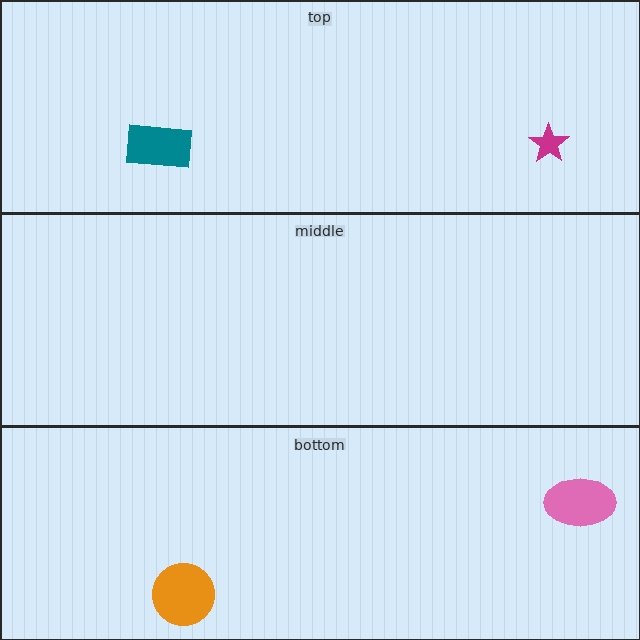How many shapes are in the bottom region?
2.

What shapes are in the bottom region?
The pink ellipse, the orange circle.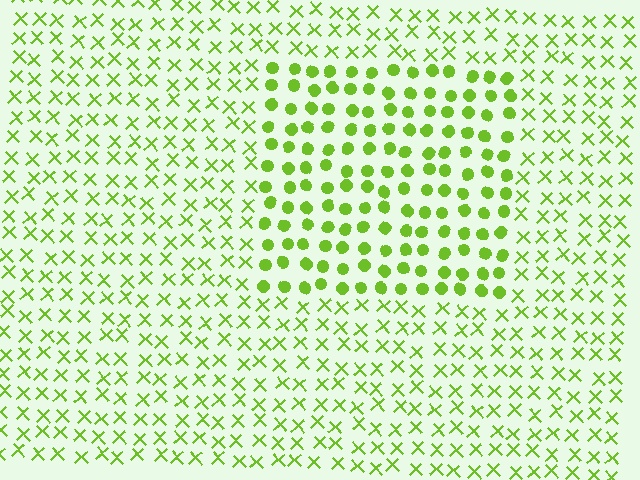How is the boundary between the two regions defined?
The boundary is defined by a change in element shape: circles inside vs. X marks outside. All elements share the same color and spacing.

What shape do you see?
I see a rectangle.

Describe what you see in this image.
The image is filled with small lime elements arranged in a uniform grid. A rectangle-shaped region contains circles, while the surrounding area contains X marks. The boundary is defined purely by the change in element shape.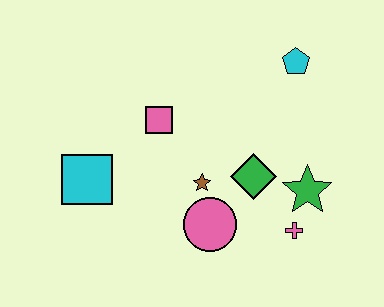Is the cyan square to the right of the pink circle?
No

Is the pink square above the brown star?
Yes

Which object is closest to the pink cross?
The green star is closest to the pink cross.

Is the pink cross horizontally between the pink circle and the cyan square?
No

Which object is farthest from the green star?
The cyan square is farthest from the green star.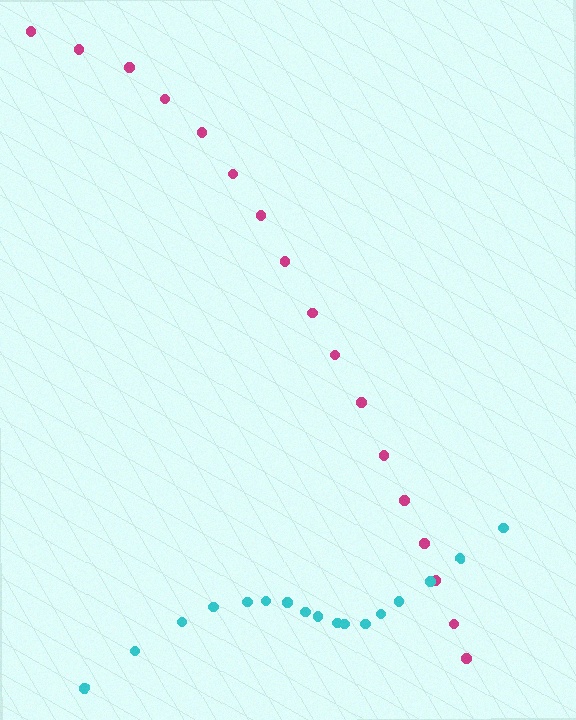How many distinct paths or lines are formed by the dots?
There are 2 distinct paths.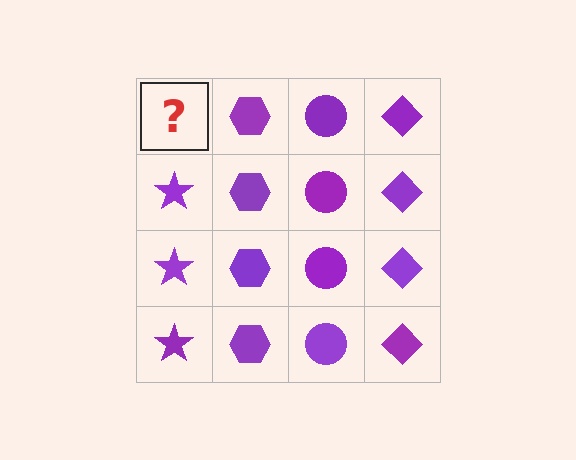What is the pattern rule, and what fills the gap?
The rule is that each column has a consistent shape. The gap should be filled with a purple star.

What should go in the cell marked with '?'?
The missing cell should contain a purple star.